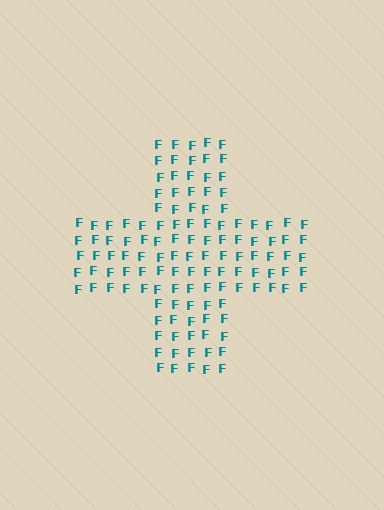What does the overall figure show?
The overall figure shows a cross.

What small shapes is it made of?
It is made of small letter F's.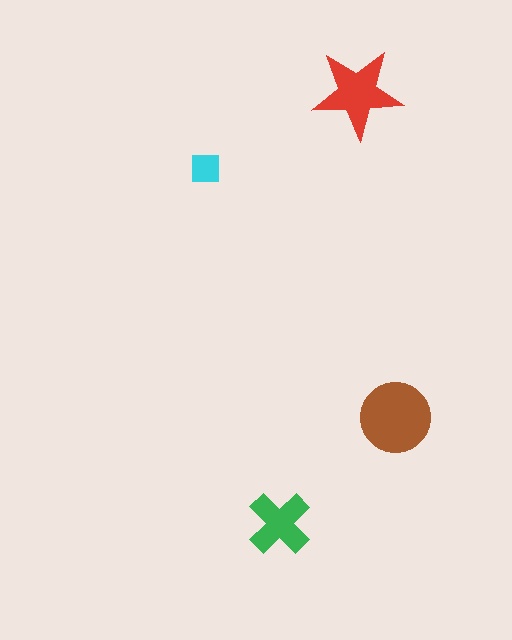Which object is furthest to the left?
The cyan square is leftmost.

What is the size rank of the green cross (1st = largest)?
3rd.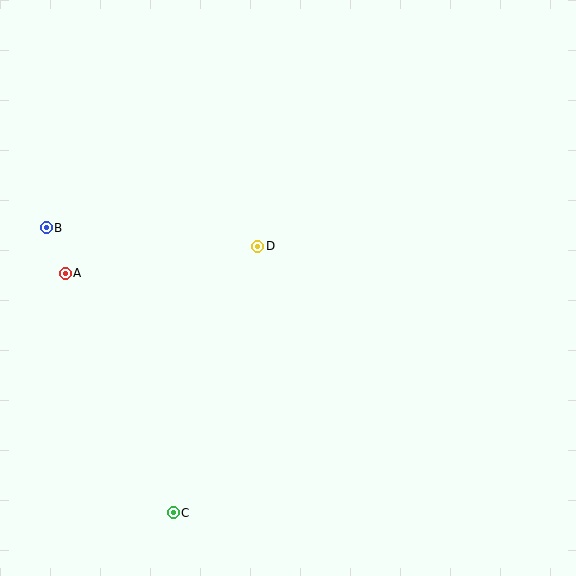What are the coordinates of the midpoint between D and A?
The midpoint between D and A is at (161, 260).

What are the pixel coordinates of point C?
Point C is at (173, 513).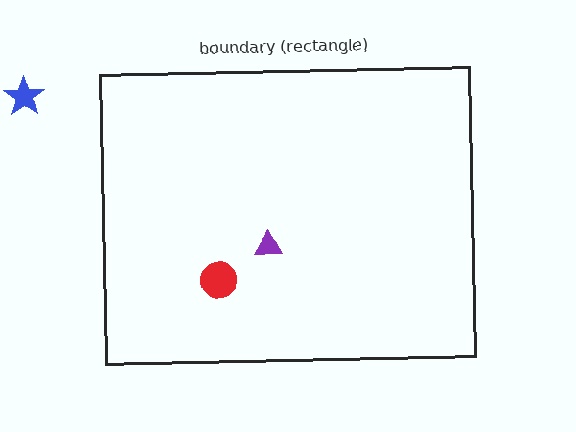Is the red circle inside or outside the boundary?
Inside.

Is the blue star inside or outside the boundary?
Outside.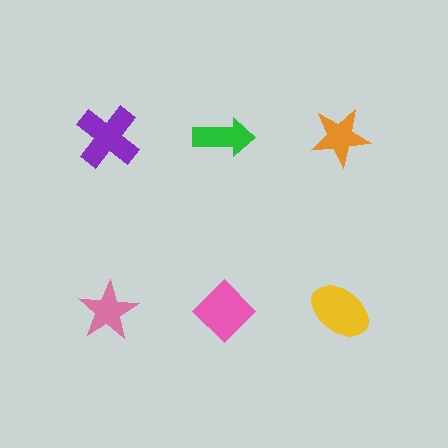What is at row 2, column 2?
A pink diamond.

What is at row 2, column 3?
A yellow ellipse.